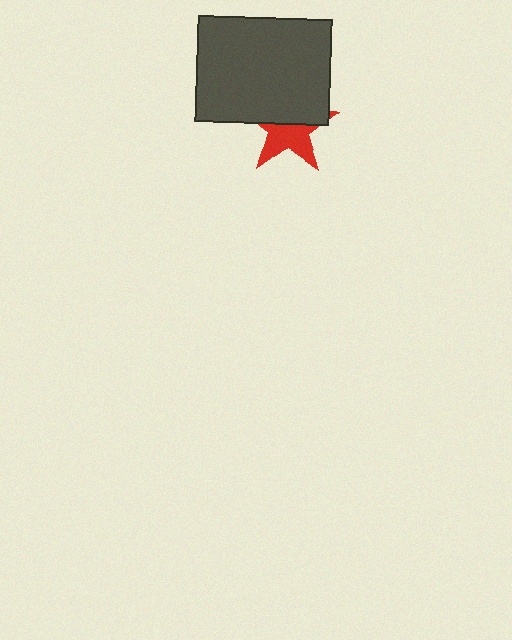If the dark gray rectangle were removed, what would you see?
You would see the complete red star.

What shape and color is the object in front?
The object in front is a dark gray rectangle.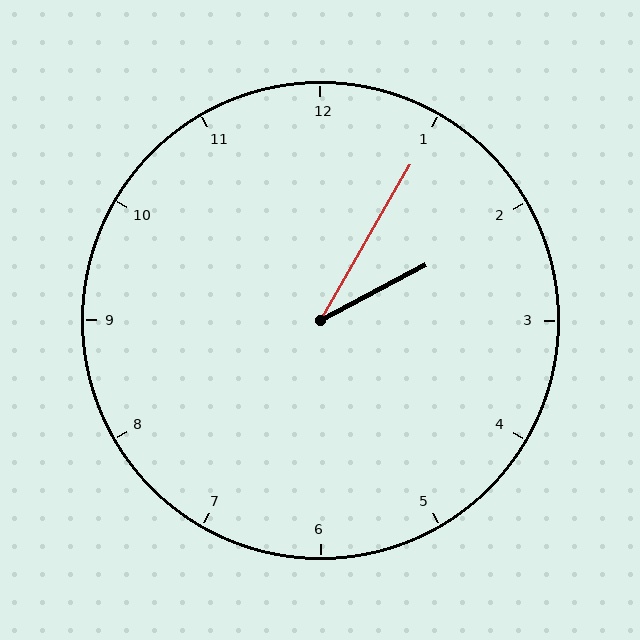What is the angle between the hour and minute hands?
Approximately 32 degrees.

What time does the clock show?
2:05.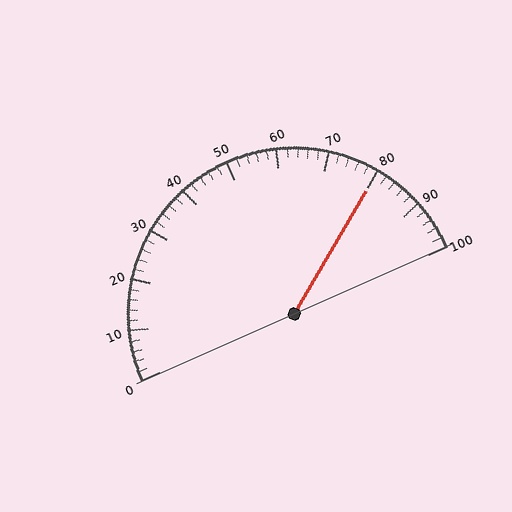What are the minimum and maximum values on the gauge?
The gauge ranges from 0 to 100.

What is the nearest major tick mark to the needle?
The nearest major tick mark is 80.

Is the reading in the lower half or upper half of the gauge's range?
The reading is in the upper half of the range (0 to 100).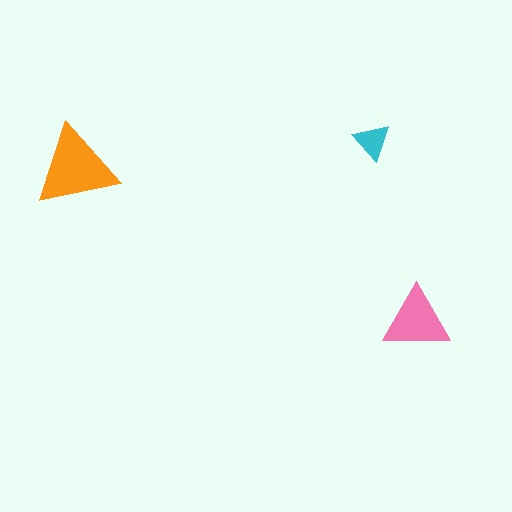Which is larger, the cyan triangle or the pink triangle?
The pink one.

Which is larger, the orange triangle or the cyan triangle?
The orange one.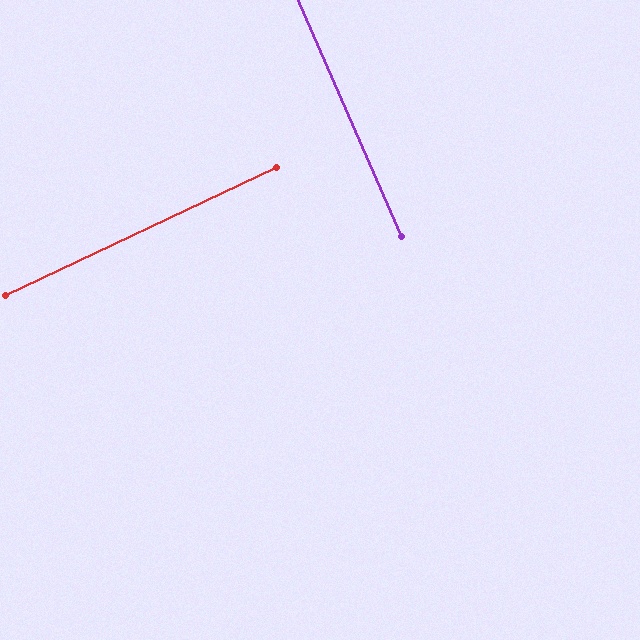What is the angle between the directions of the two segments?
Approximately 88 degrees.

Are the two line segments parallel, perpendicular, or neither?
Perpendicular — they meet at approximately 88°.